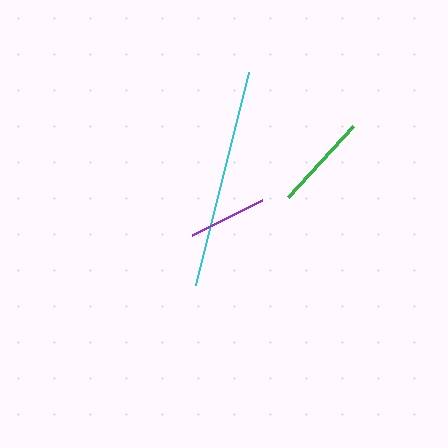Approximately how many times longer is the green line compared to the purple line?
The green line is approximately 1.2 times the length of the purple line.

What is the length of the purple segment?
The purple segment is approximately 77 pixels long.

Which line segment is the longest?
The cyan line is the longest at approximately 219 pixels.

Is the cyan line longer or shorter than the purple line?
The cyan line is longer than the purple line.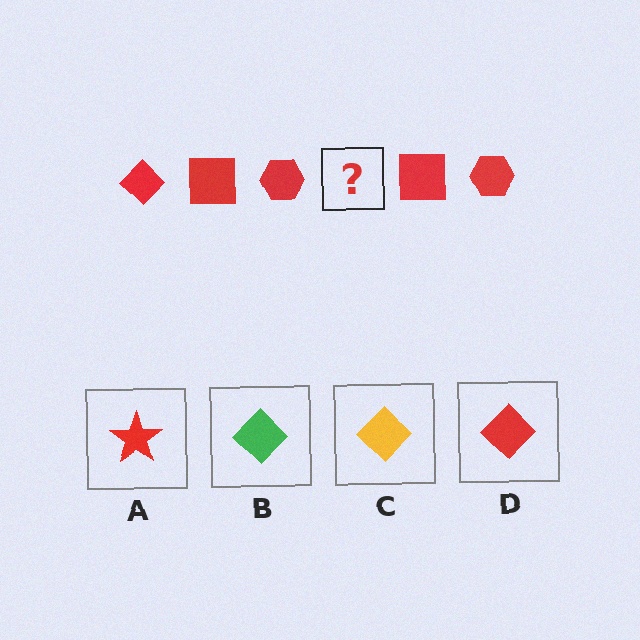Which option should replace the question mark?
Option D.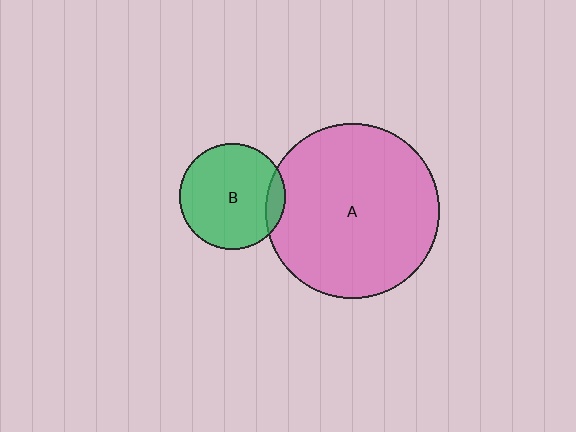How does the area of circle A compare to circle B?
Approximately 2.7 times.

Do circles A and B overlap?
Yes.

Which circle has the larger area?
Circle A (pink).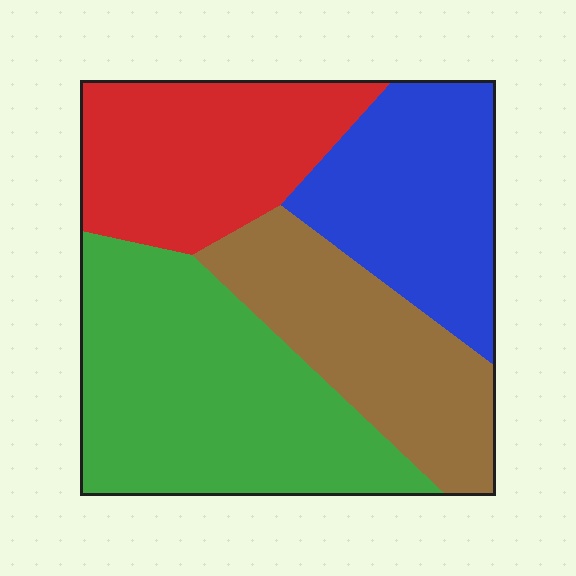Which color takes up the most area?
Green, at roughly 35%.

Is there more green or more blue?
Green.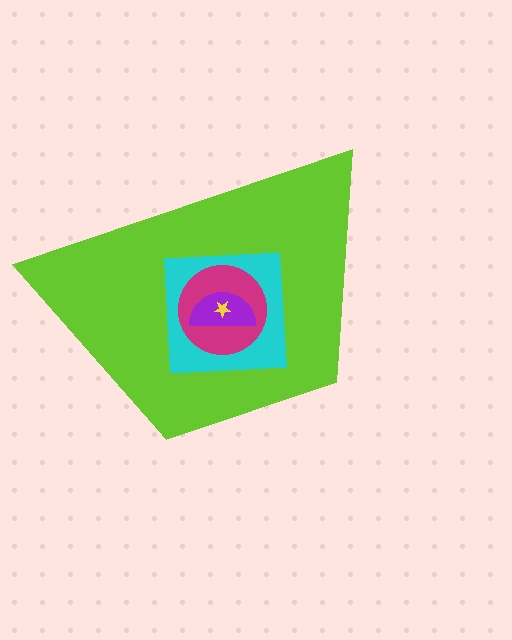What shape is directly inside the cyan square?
The magenta circle.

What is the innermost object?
The yellow star.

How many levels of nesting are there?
5.